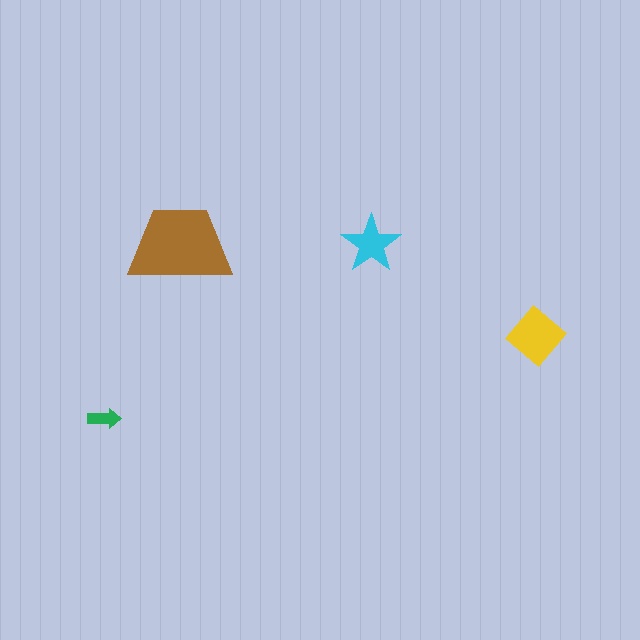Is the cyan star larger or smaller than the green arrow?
Larger.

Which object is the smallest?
The green arrow.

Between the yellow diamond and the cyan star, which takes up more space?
The yellow diamond.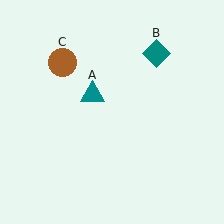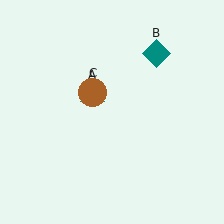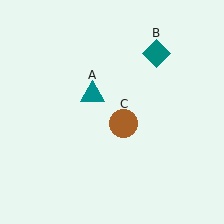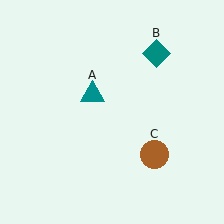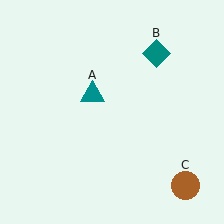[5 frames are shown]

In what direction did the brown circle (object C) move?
The brown circle (object C) moved down and to the right.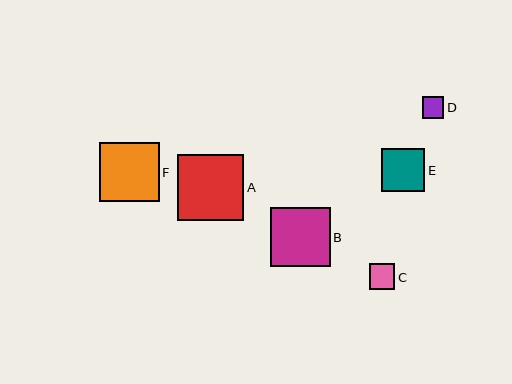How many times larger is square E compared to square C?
Square E is approximately 1.7 times the size of square C.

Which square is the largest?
Square A is the largest with a size of approximately 66 pixels.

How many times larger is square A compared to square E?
Square A is approximately 1.5 times the size of square E.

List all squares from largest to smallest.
From largest to smallest: A, F, B, E, C, D.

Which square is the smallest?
Square D is the smallest with a size of approximately 21 pixels.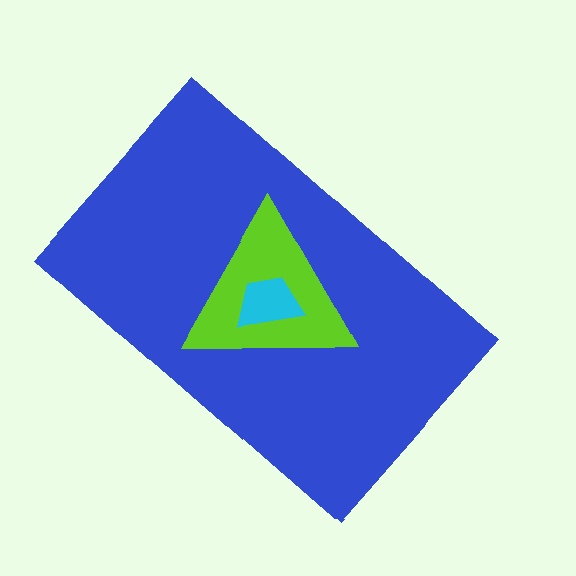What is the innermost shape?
The cyan trapezoid.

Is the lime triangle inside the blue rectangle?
Yes.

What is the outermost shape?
The blue rectangle.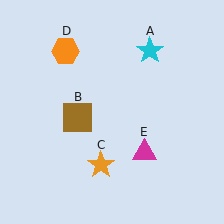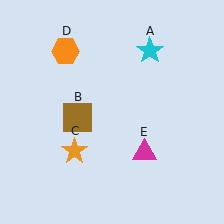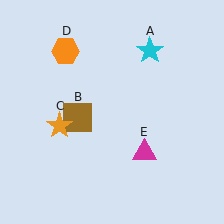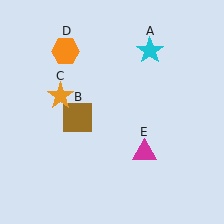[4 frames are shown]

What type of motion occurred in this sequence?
The orange star (object C) rotated clockwise around the center of the scene.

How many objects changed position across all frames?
1 object changed position: orange star (object C).